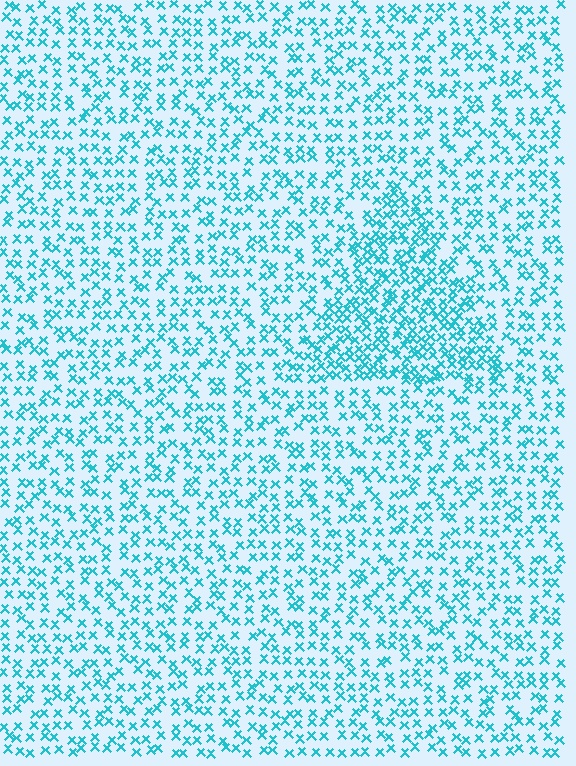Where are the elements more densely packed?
The elements are more densely packed inside the triangle boundary.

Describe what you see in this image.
The image contains small cyan elements arranged at two different densities. A triangle-shaped region is visible where the elements are more densely packed than the surrounding area.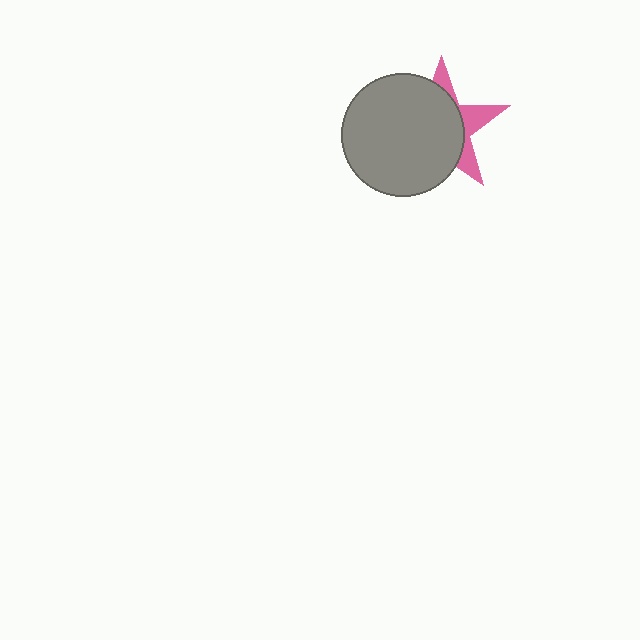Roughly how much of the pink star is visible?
A small part of it is visible (roughly 31%).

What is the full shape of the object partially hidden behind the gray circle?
The partially hidden object is a pink star.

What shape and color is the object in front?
The object in front is a gray circle.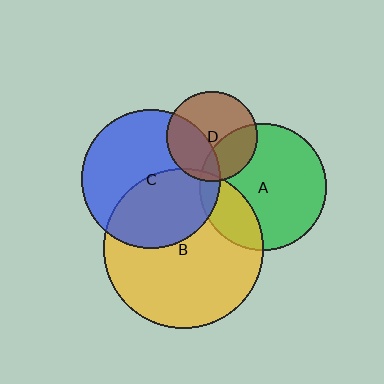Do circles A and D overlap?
Yes.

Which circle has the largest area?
Circle B (yellow).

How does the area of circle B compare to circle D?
Approximately 3.1 times.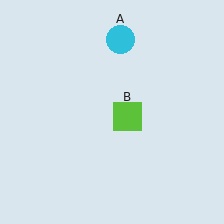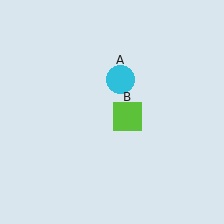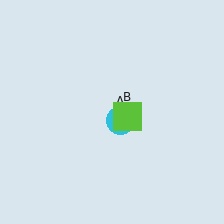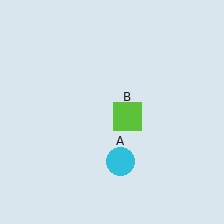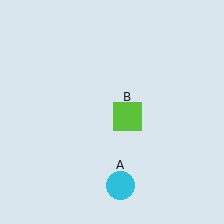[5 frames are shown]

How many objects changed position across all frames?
1 object changed position: cyan circle (object A).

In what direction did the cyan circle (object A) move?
The cyan circle (object A) moved down.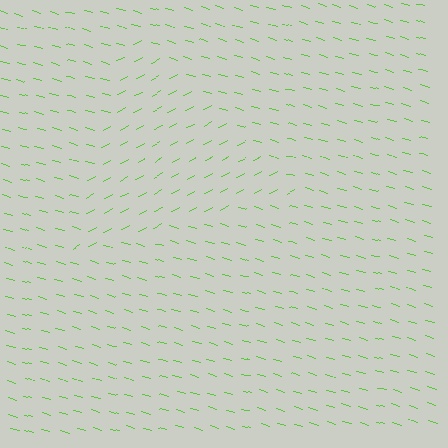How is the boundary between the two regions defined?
The boundary is defined purely by a change in line orientation (approximately 45 degrees difference). All lines are the same color and thickness.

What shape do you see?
I see a triangle.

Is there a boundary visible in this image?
Yes, there is a texture boundary formed by a change in line orientation.